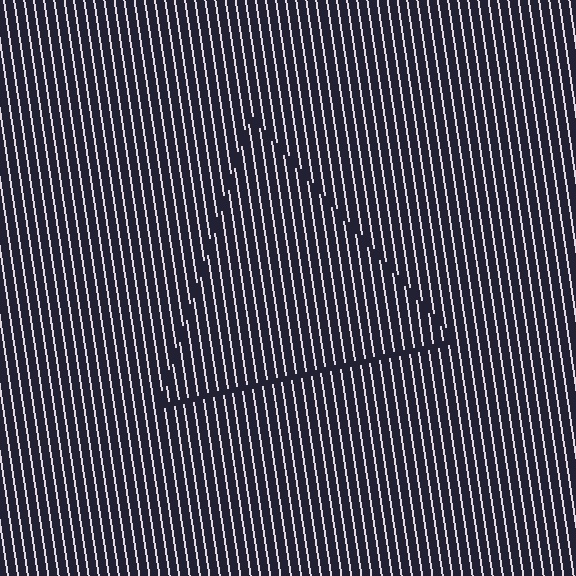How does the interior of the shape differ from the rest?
The interior of the shape contains the same grating, shifted by half a period — the contour is defined by the phase discontinuity where line-ends from the inner and outer gratings abut.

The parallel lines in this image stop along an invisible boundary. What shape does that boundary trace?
An illusory triangle. The interior of the shape contains the same grating, shifted by half a period — the contour is defined by the phase discontinuity where line-ends from the inner and outer gratings abut.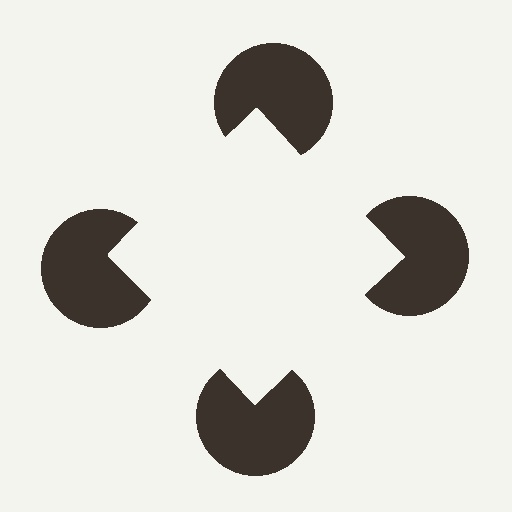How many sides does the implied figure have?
4 sides.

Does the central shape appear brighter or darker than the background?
It typically appears slightly brighter than the background, even though no actual brightness change is drawn.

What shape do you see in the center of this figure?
An illusory square — its edges are inferred from the aligned wedge cuts in the pac-man discs, not physically drawn.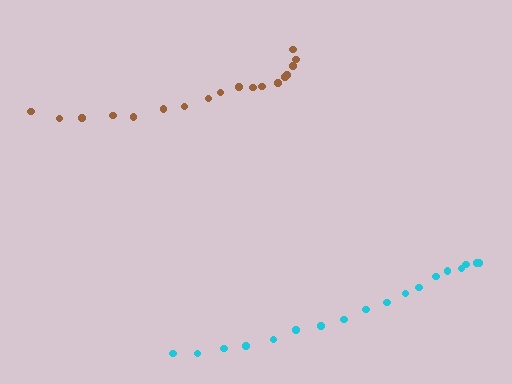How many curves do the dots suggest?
There are 2 distinct paths.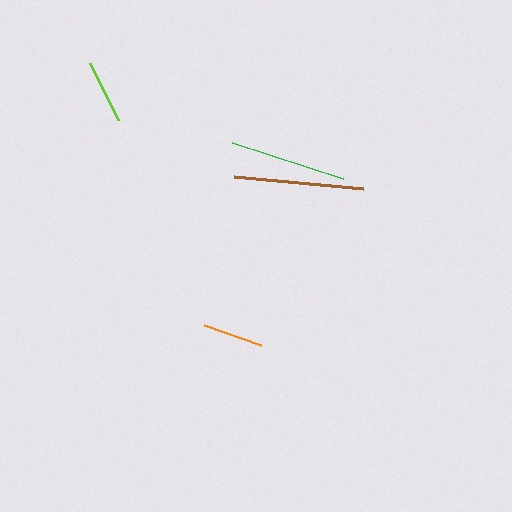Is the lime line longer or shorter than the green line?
The green line is longer than the lime line.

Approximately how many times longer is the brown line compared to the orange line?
The brown line is approximately 2.1 times the length of the orange line.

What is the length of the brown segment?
The brown segment is approximately 130 pixels long.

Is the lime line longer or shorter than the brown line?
The brown line is longer than the lime line.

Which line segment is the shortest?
The orange line is the shortest at approximately 61 pixels.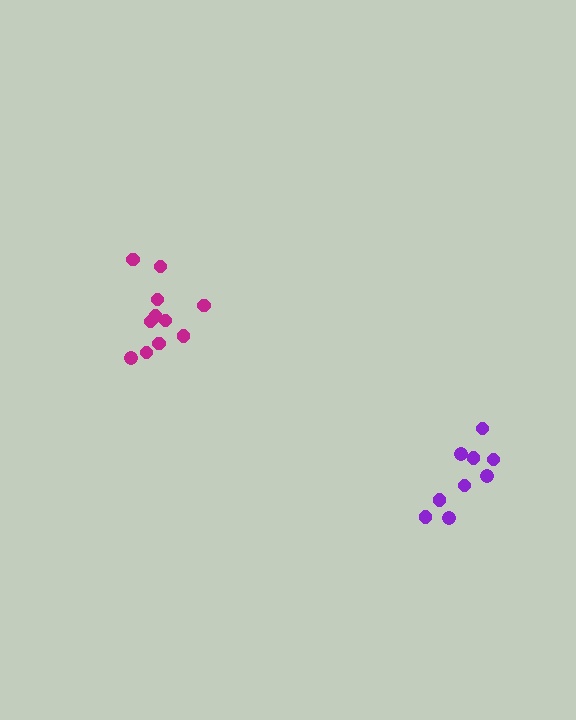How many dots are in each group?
Group 1: 9 dots, Group 2: 11 dots (20 total).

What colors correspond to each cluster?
The clusters are colored: purple, magenta.